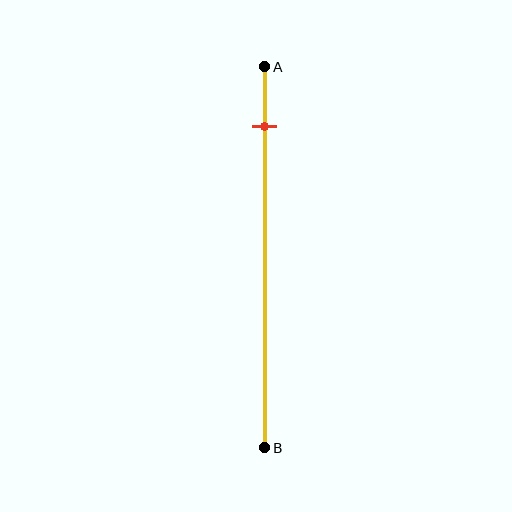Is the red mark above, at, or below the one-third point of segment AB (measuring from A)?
The red mark is above the one-third point of segment AB.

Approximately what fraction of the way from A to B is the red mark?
The red mark is approximately 15% of the way from A to B.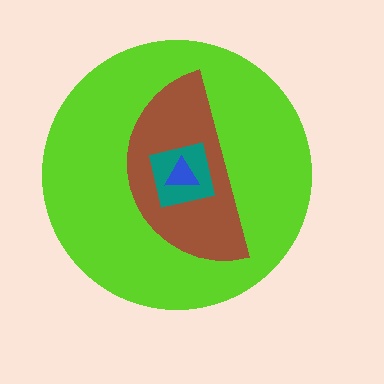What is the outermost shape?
The lime circle.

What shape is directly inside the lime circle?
The brown semicircle.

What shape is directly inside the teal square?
The blue triangle.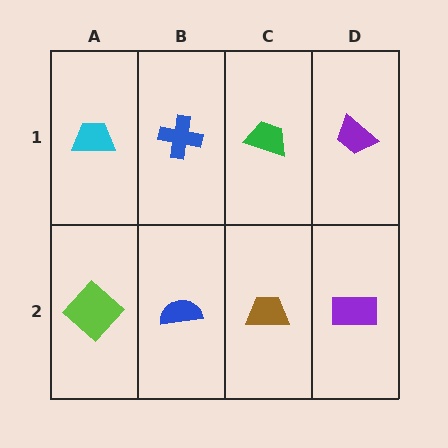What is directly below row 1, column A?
A lime diamond.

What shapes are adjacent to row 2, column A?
A cyan trapezoid (row 1, column A), a blue semicircle (row 2, column B).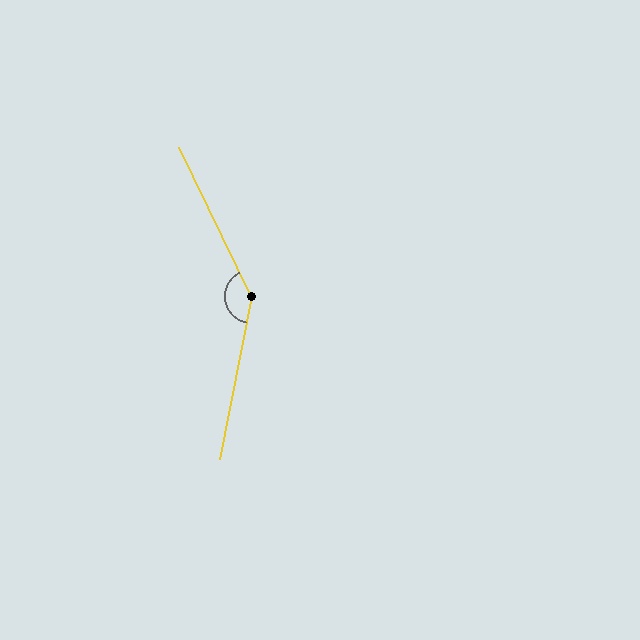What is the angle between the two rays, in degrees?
Approximately 143 degrees.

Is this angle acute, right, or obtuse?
It is obtuse.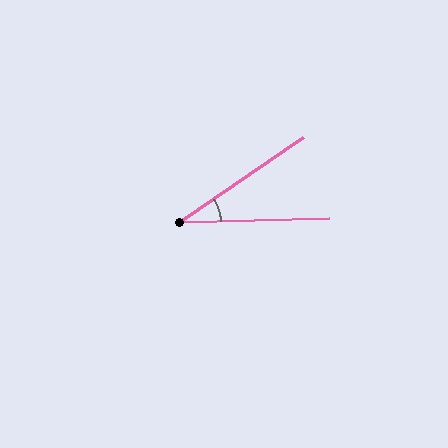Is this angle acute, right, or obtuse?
It is acute.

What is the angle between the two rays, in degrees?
Approximately 33 degrees.